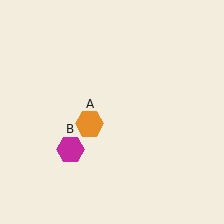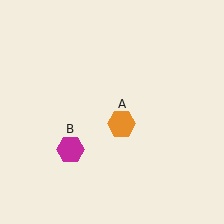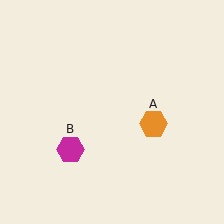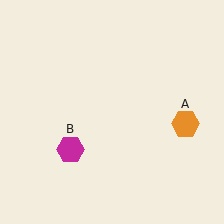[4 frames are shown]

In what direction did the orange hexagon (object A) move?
The orange hexagon (object A) moved right.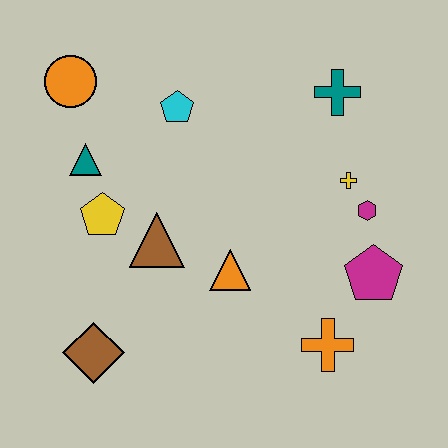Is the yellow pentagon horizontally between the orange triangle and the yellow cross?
No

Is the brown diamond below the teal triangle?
Yes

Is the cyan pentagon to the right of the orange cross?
No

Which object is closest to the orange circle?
The teal triangle is closest to the orange circle.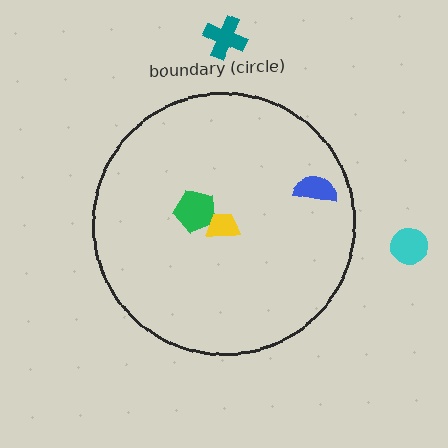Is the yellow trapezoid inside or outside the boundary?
Inside.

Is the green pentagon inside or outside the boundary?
Inside.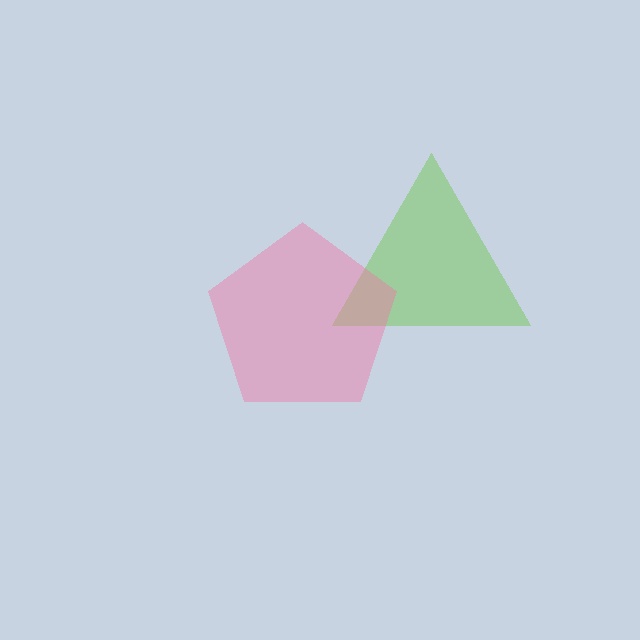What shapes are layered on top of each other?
The layered shapes are: a lime triangle, a pink pentagon.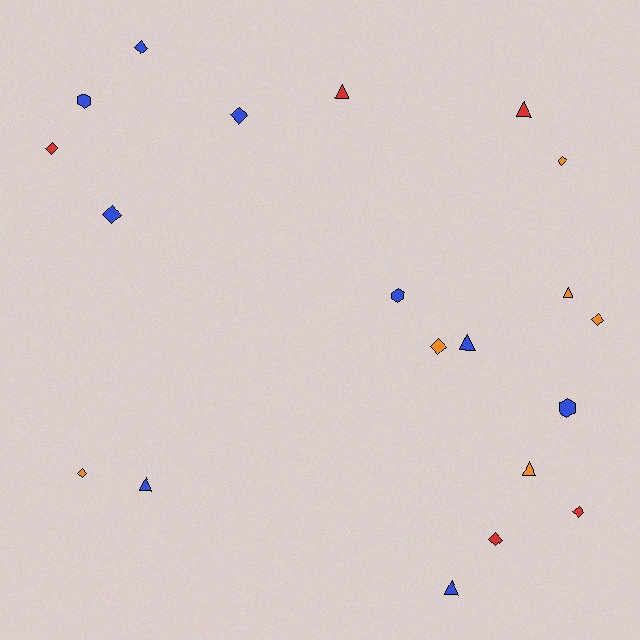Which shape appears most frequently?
Diamond, with 10 objects.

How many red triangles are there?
There are 2 red triangles.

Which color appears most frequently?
Blue, with 9 objects.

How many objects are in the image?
There are 20 objects.